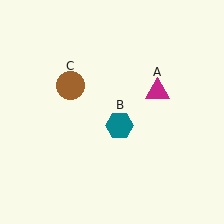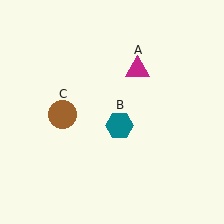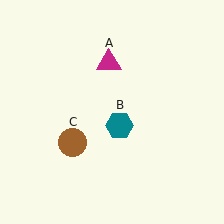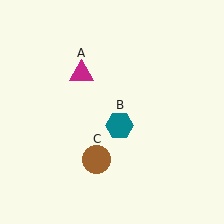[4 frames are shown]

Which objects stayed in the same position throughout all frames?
Teal hexagon (object B) remained stationary.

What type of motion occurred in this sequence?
The magenta triangle (object A), brown circle (object C) rotated counterclockwise around the center of the scene.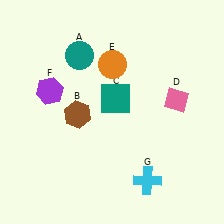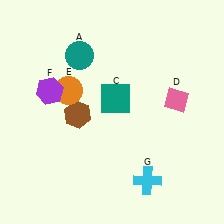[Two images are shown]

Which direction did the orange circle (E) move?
The orange circle (E) moved left.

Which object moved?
The orange circle (E) moved left.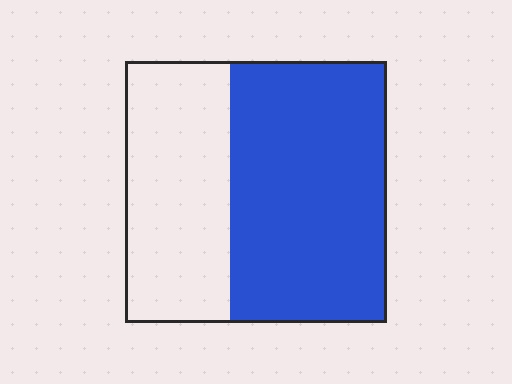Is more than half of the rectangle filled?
Yes.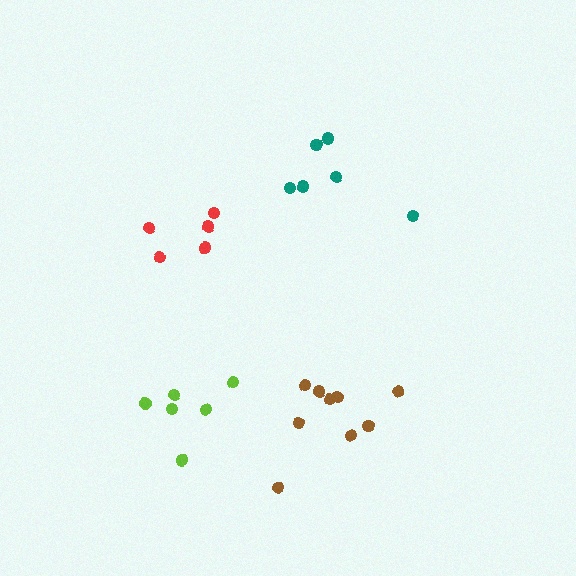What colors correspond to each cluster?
The clusters are colored: teal, brown, red, lime.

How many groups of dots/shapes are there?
There are 4 groups.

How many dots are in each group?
Group 1: 6 dots, Group 2: 9 dots, Group 3: 5 dots, Group 4: 6 dots (26 total).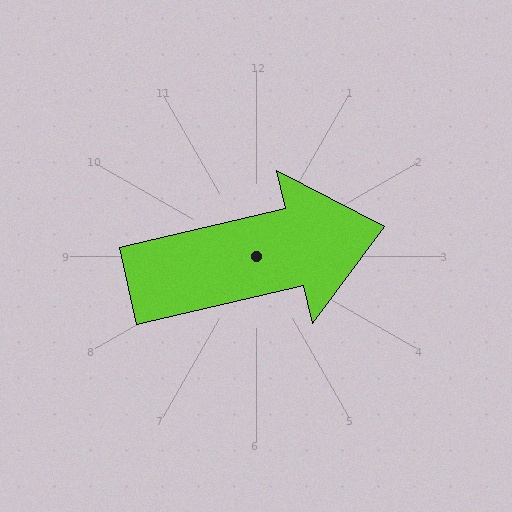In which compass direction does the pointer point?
East.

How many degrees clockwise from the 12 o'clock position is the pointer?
Approximately 77 degrees.